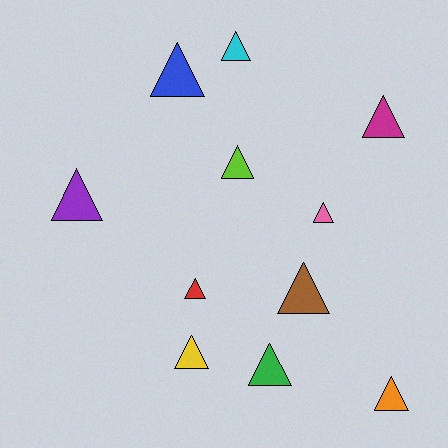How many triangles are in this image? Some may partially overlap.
There are 11 triangles.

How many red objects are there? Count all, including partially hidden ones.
There is 1 red object.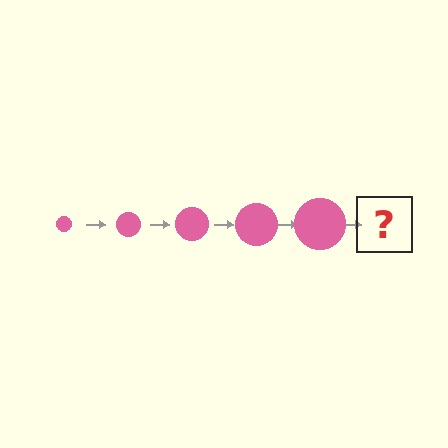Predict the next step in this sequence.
The next step is a pink circle, larger than the previous one.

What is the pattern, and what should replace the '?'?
The pattern is that the circle gets progressively larger each step. The '?' should be a pink circle, larger than the previous one.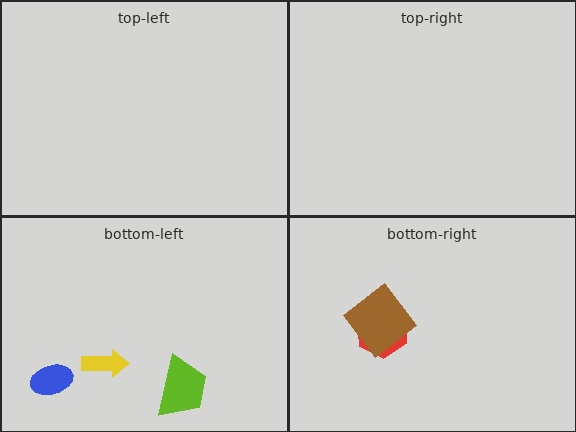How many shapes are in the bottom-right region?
2.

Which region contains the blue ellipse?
The bottom-left region.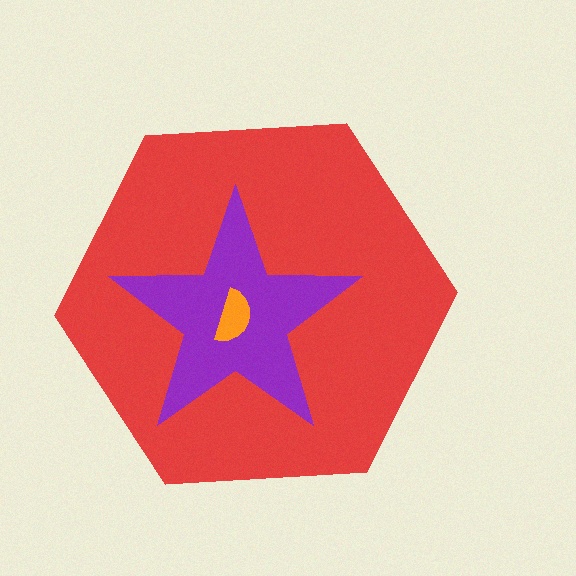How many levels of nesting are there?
3.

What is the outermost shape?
The red hexagon.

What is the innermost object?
The orange semicircle.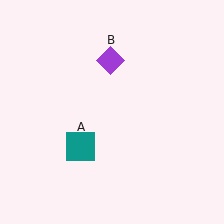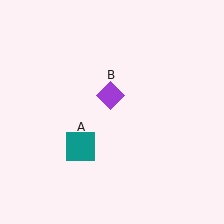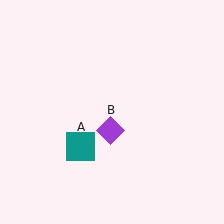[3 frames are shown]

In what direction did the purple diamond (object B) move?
The purple diamond (object B) moved down.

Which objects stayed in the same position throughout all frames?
Teal square (object A) remained stationary.